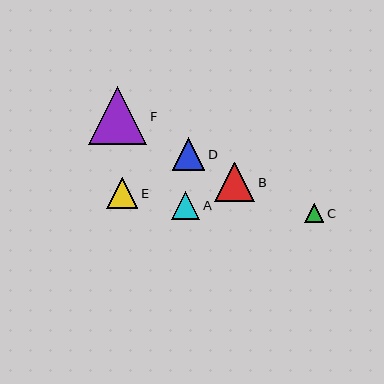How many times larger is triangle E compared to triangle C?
Triangle E is approximately 1.6 times the size of triangle C.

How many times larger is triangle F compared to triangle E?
Triangle F is approximately 1.9 times the size of triangle E.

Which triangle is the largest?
Triangle F is the largest with a size of approximately 58 pixels.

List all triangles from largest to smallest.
From largest to smallest: F, B, D, E, A, C.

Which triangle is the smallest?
Triangle C is the smallest with a size of approximately 19 pixels.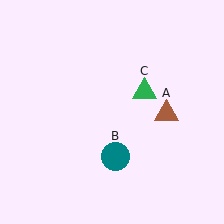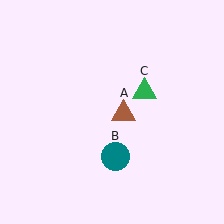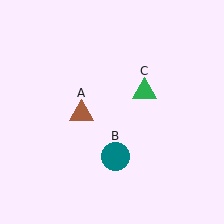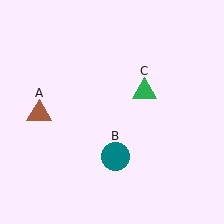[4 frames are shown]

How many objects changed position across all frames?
1 object changed position: brown triangle (object A).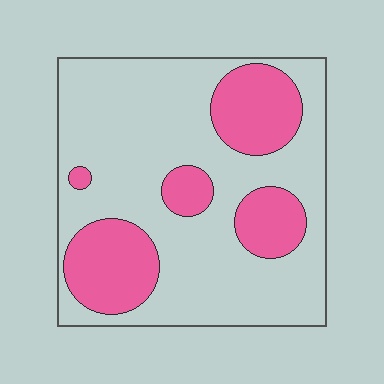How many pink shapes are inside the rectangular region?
5.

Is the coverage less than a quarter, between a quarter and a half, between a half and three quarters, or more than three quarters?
Between a quarter and a half.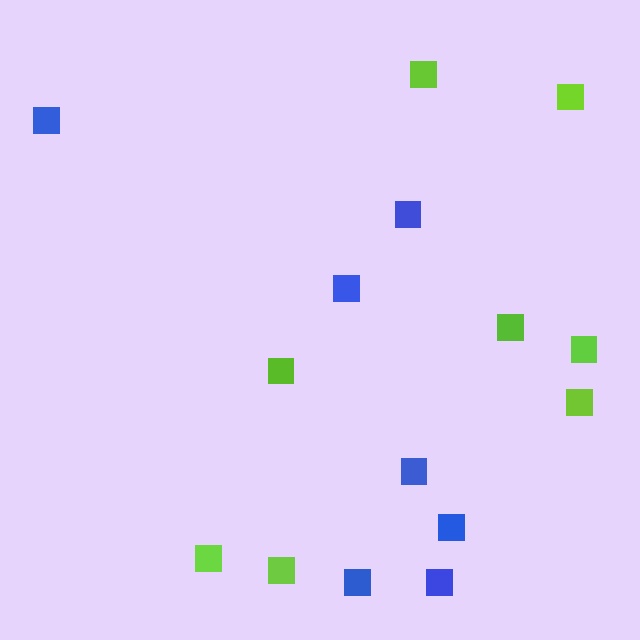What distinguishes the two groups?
There are 2 groups: one group of blue squares (7) and one group of lime squares (8).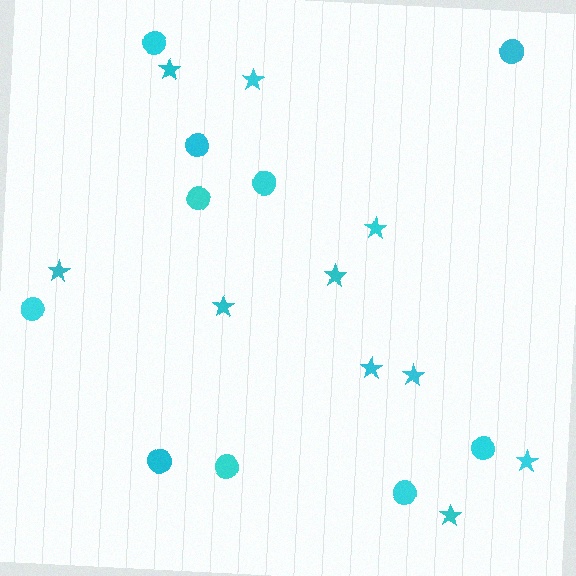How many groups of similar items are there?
There are 2 groups: one group of stars (10) and one group of circles (10).